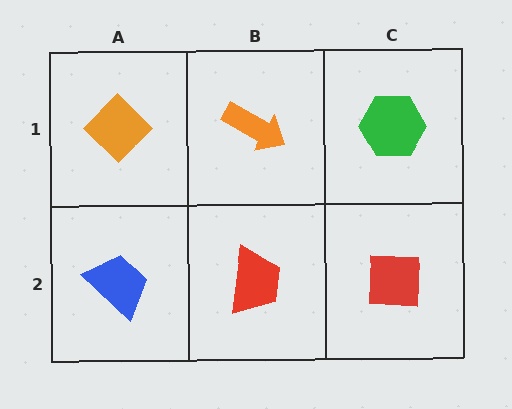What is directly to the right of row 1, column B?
A green hexagon.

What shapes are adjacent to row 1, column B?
A red trapezoid (row 2, column B), an orange diamond (row 1, column A), a green hexagon (row 1, column C).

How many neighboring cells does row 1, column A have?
2.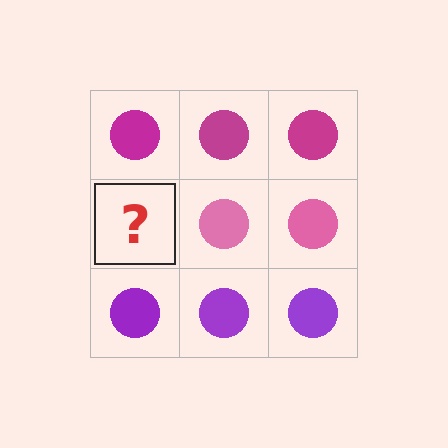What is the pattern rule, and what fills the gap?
The rule is that each row has a consistent color. The gap should be filled with a pink circle.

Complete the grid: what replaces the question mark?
The question mark should be replaced with a pink circle.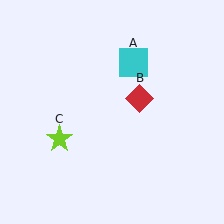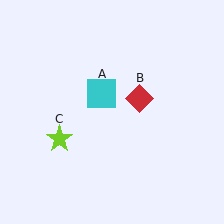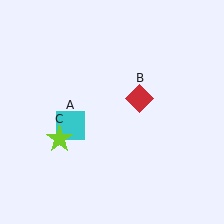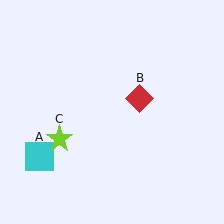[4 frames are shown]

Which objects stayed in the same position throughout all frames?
Red diamond (object B) and lime star (object C) remained stationary.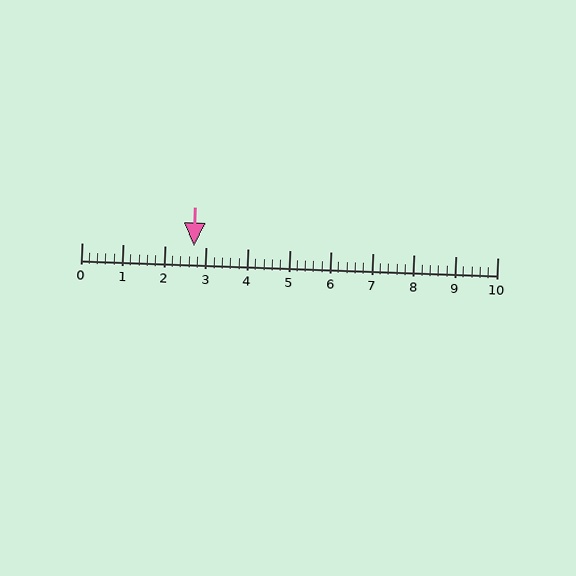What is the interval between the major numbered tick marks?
The major tick marks are spaced 1 units apart.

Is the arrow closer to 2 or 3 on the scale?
The arrow is closer to 3.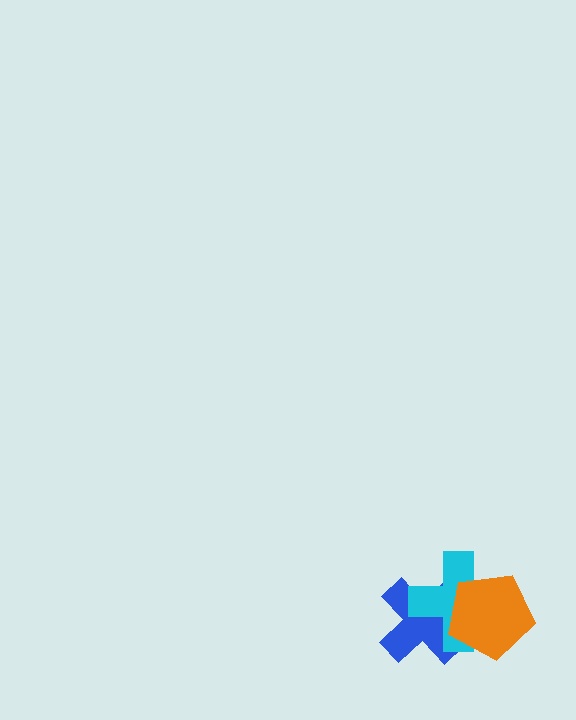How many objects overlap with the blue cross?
2 objects overlap with the blue cross.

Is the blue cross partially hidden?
Yes, it is partially covered by another shape.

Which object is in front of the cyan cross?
The orange pentagon is in front of the cyan cross.